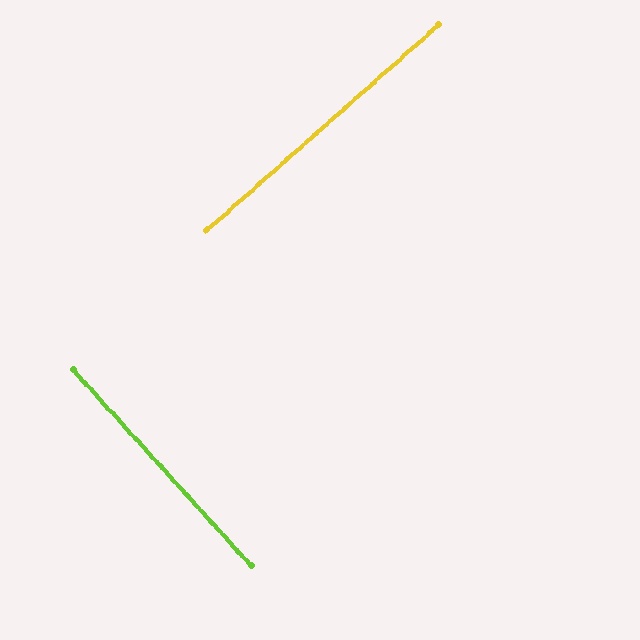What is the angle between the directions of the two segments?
Approximately 89 degrees.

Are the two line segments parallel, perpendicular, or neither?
Perpendicular — they meet at approximately 89°.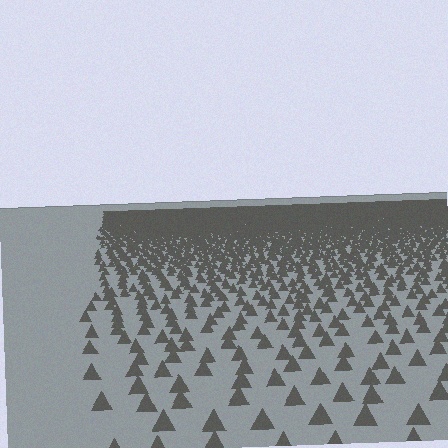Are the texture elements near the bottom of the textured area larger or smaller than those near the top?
Larger. Near the bottom, elements are closer to the viewer and appear at a bigger on-screen size.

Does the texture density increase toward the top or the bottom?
Density increases toward the top.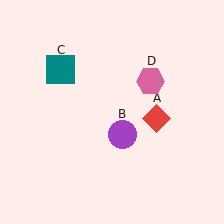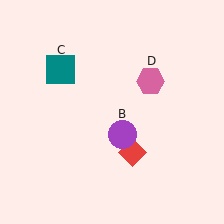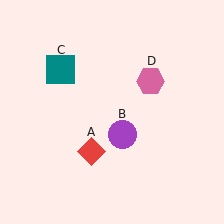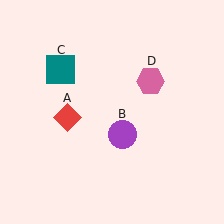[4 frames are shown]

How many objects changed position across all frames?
1 object changed position: red diamond (object A).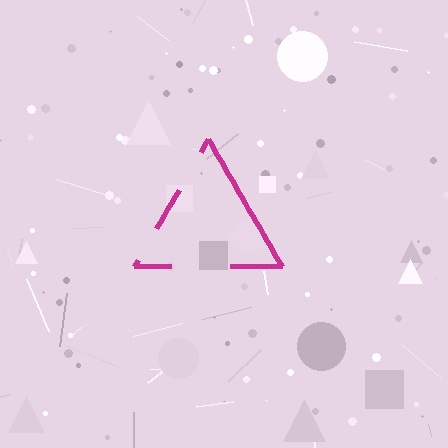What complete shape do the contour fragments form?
The contour fragments form a triangle.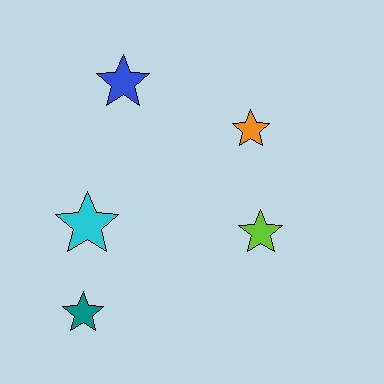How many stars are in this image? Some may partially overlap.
There are 5 stars.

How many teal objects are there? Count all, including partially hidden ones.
There is 1 teal object.